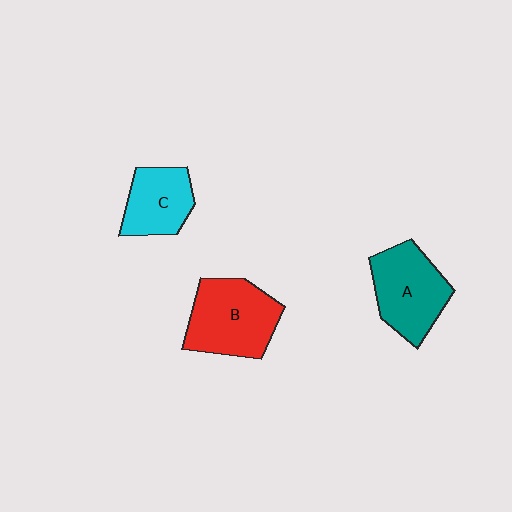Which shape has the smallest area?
Shape C (cyan).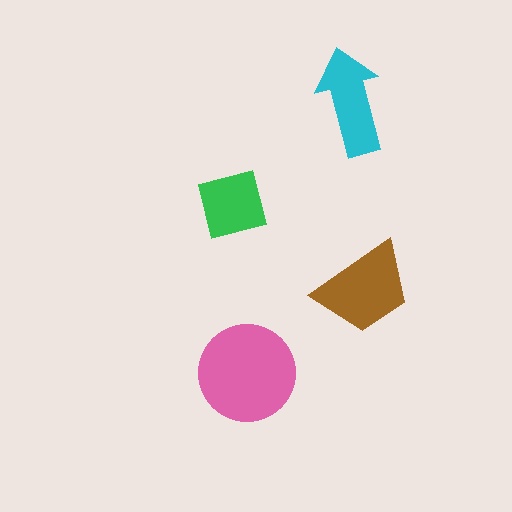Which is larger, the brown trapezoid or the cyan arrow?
The brown trapezoid.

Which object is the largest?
The pink circle.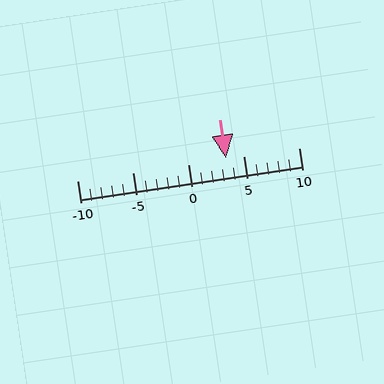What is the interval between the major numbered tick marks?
The major tick marks are spaced 5 units apart.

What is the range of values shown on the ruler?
The ruler shows values from -10 to 10.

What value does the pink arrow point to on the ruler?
The pink arrow points to approximately 3.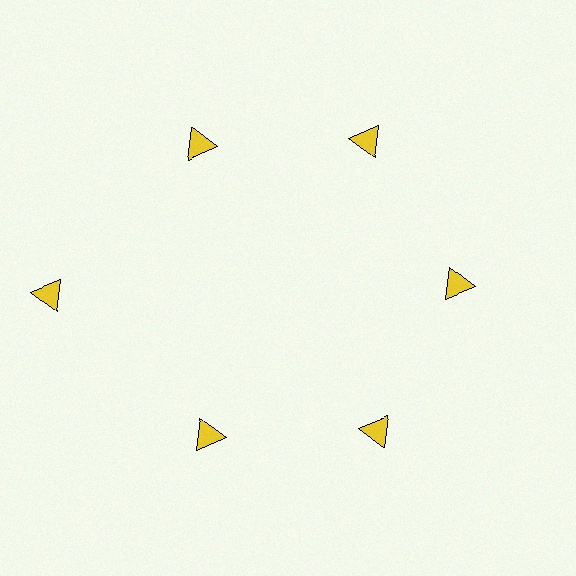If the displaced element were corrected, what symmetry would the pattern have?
It would have 6-fold rotational symmetry — the pattern would map onto itself every 60 degrees.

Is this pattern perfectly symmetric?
No. The 6 yellow triangles are arranged in a ring, but one element near the 9 o'clock position is pushed outward from the center, breaking the 6-fold rotational symmetry.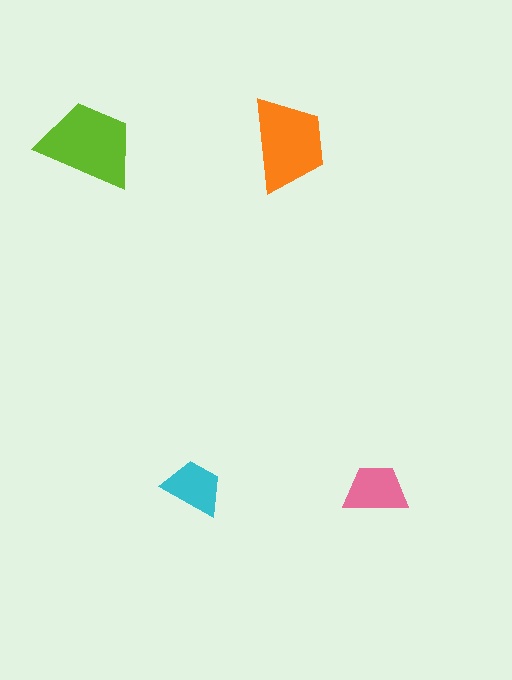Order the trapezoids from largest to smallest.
the lime one, the orange one, the pink one, the cyan one.